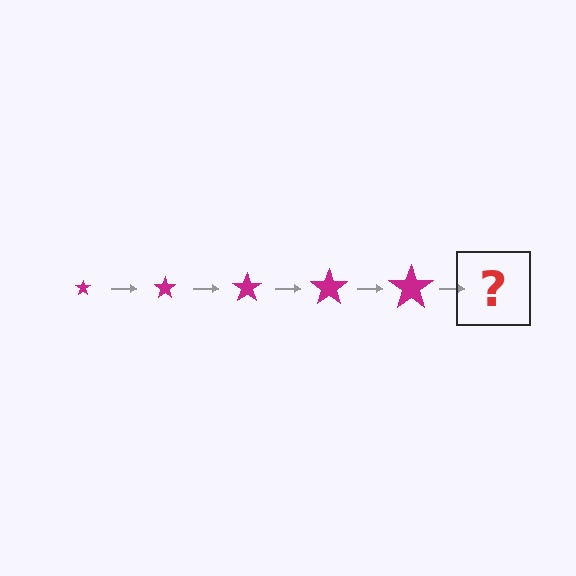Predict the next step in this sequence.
The next step is a magenta star, larger than the previous one.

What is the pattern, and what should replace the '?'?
The pattern is that the star gets progressively larger each step. The '?' should be a magenta star, larger than the previous one.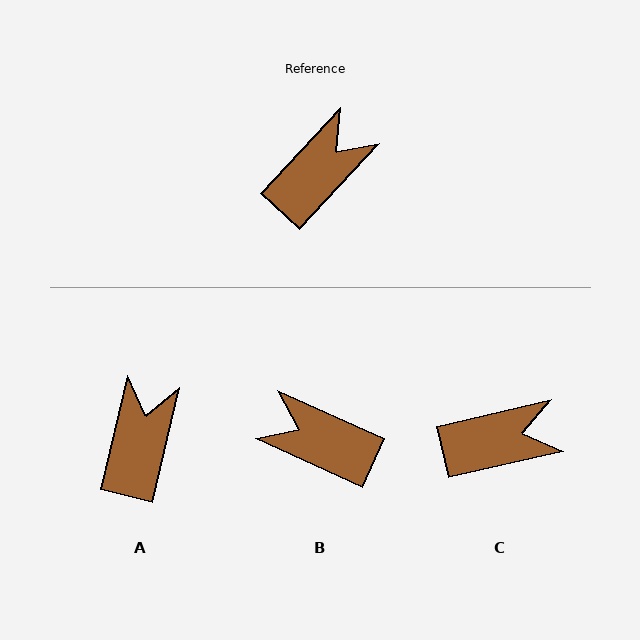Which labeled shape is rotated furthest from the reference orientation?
B, about 109 degrees away.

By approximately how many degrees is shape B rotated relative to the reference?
Approximately 109 degrees counter-clockwise.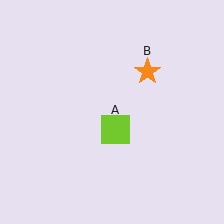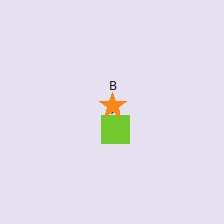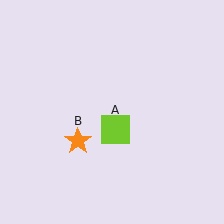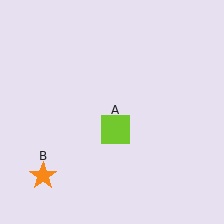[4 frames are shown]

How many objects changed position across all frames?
1 object changed position: orange star (object B).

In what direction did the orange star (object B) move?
The orange star (object B) moved down and to the left.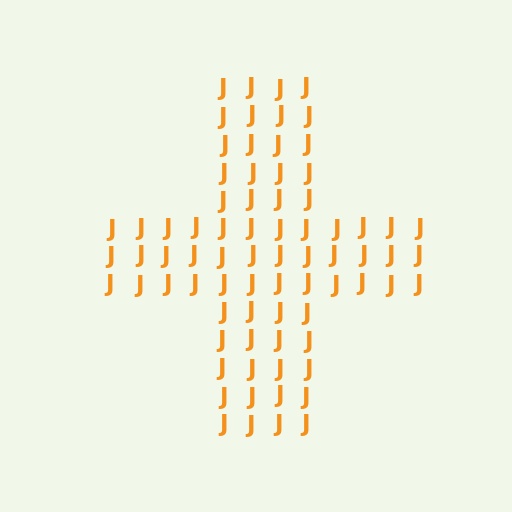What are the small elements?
The small elements are letter J's.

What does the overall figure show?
The overall figure shows a cross.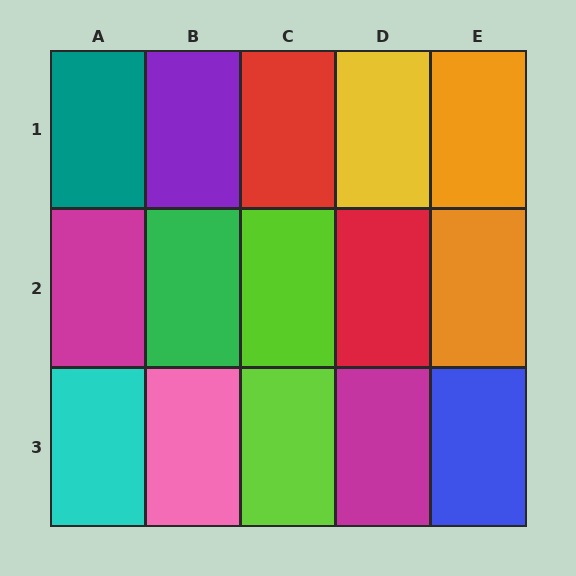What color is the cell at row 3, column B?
Pink.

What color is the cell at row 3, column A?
Cyan.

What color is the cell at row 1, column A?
Teal.